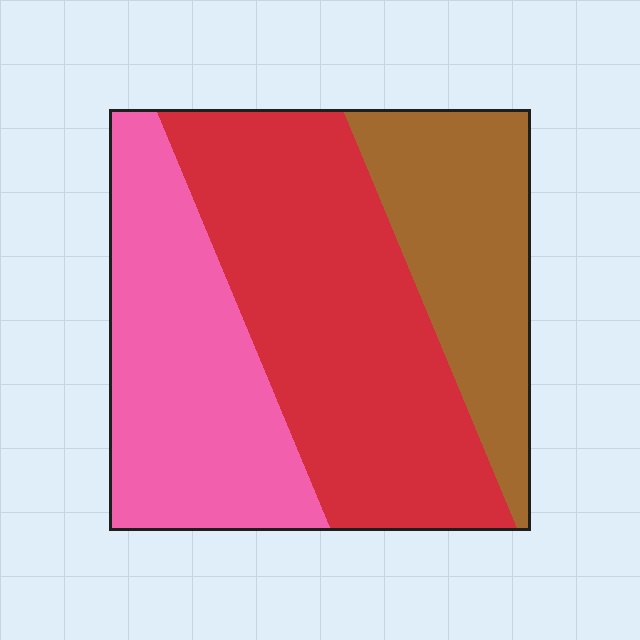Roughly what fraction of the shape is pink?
Pink covers about 30% of the shape.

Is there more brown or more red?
Red.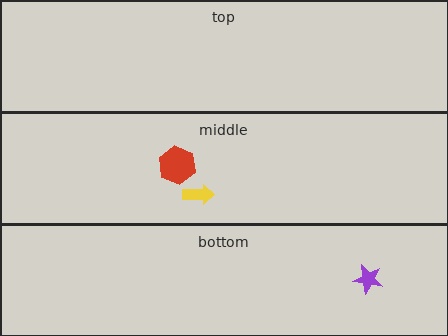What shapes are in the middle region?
The red hexagon, the yellow arrow.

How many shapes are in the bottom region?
1.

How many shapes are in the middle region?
2.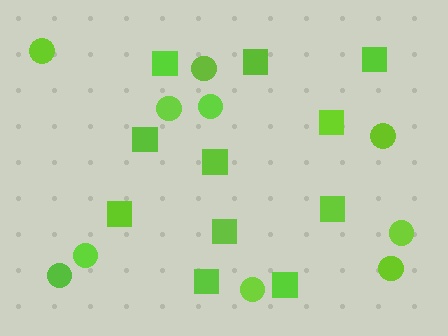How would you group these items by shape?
There are 2 groups: one group of squares (11) and one group of circles (10).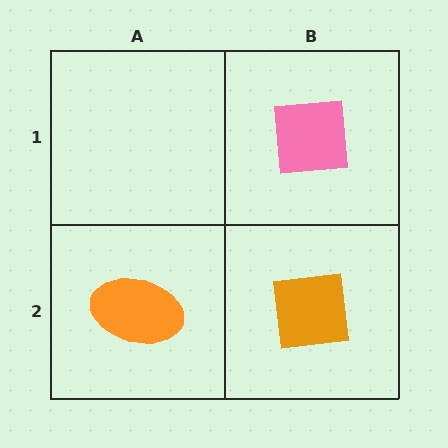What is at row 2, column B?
An orange square.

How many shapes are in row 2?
2 shapes.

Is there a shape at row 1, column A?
No, that cell is empty.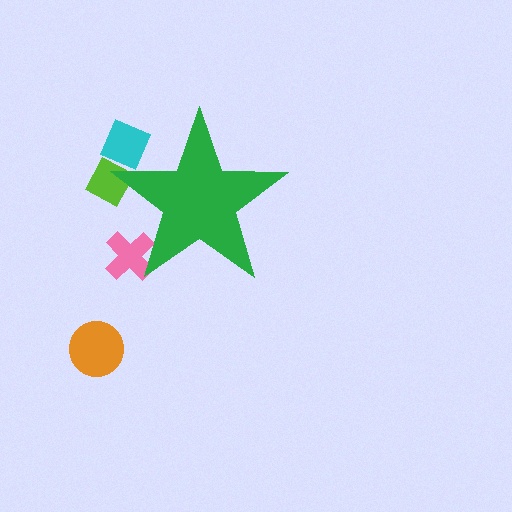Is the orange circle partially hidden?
No, the orange circle is fully visible.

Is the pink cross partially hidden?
Yes, the pink cross is partially hidden behind the green star.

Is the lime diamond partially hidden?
Yes, the lime diamond is partially hidden behind the green star.